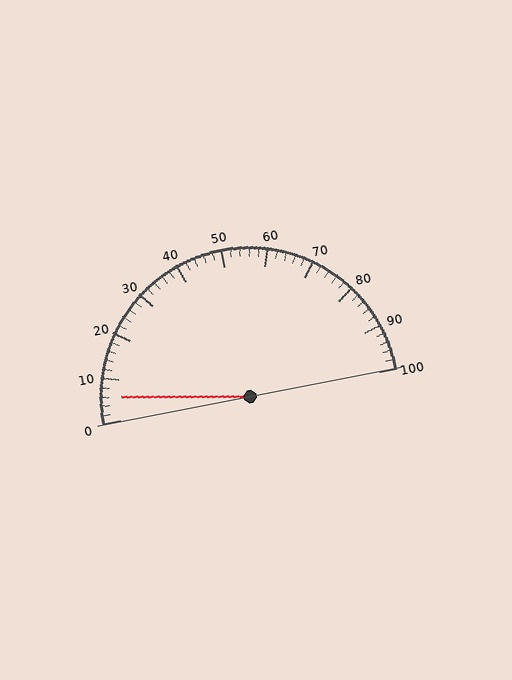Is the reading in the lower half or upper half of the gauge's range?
The reading is in the lower half of the range (0 to 100).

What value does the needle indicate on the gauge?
The needle indicates approximately 6.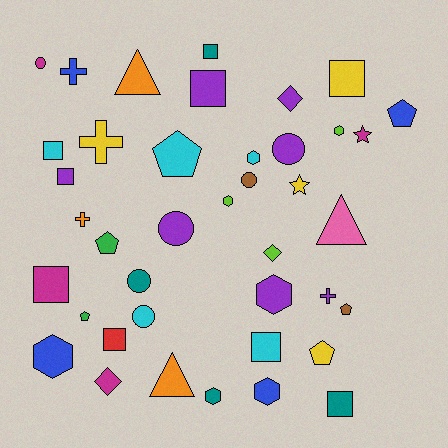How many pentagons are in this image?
There are 6 pentagons.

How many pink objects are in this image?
There is 1 pink object.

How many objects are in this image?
There are 40 objects.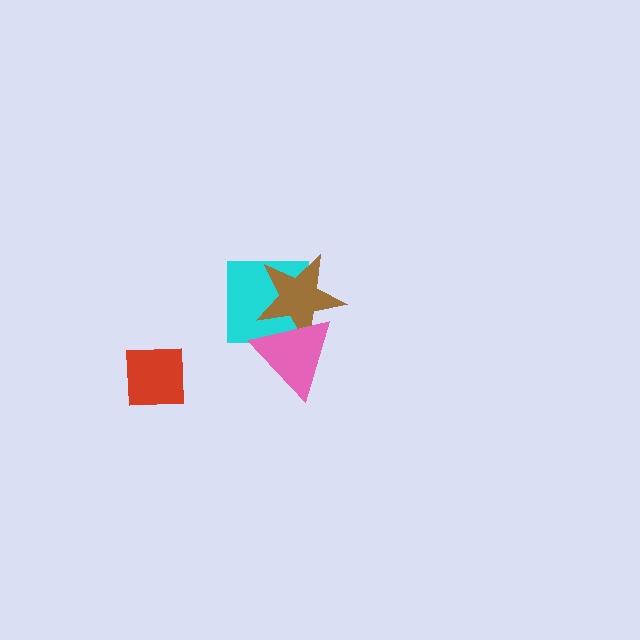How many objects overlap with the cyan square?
2 objects overlap with the cyan square.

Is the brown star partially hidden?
Yes, it is partially covered by another shape.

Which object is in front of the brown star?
The pink triangle is in front of the brown star.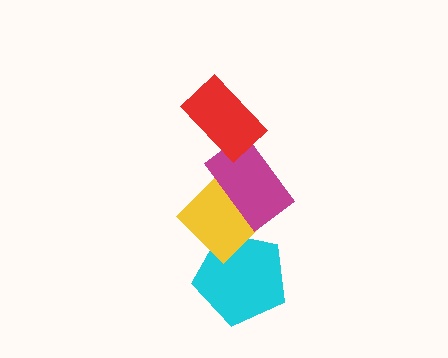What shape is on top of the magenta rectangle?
The red rectangle is on top of the magenta rectangle.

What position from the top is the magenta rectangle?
The magenta rectangle is 2nd from the top.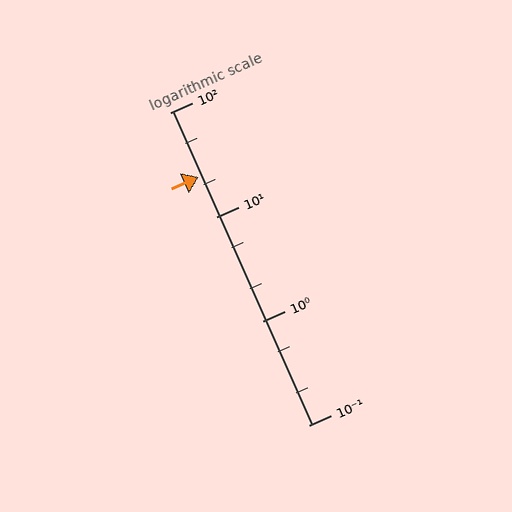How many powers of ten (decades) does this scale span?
The scale spans 3 decades, from 0.1 to 100.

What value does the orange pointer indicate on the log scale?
The pointer indicates approximately 24.